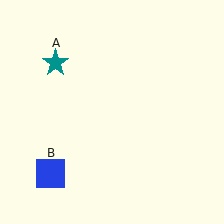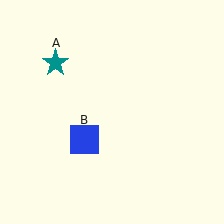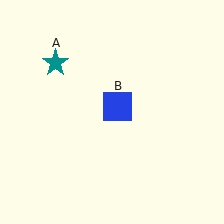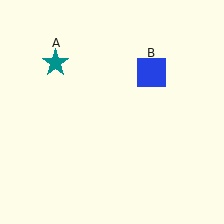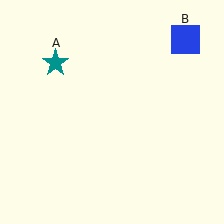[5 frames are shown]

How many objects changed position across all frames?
1 object changed position: blue square (object B).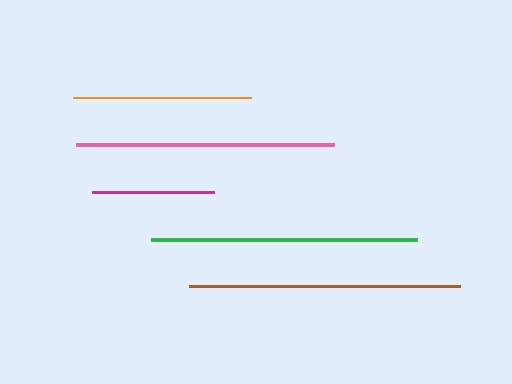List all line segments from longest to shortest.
From longest to shortest: brown, green, pink, orange, magenta.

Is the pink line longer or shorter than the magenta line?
The pink line is longer than the magenta line.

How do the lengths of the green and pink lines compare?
The green and pink lines are approximately the same length.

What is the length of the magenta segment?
The magenta segment is approximately 122 pixels long.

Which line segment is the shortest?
The magenta line is the shortest at approximately 122 pixels.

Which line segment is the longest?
The brown line is the longest at approximately 271 pixels.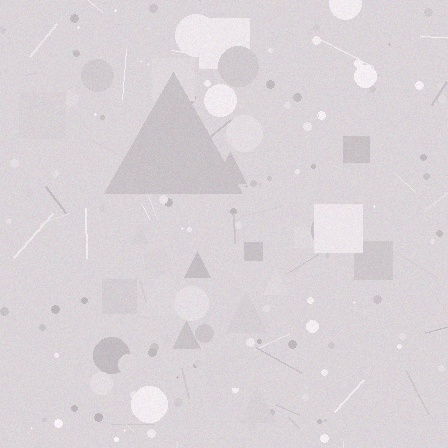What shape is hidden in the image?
A triangle is hidden in the image.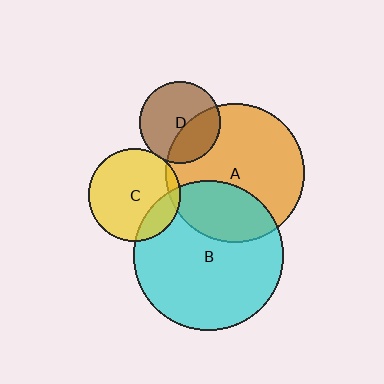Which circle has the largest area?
Circle B (cyan).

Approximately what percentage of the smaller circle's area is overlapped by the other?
Approximately 5%.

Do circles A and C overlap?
Yes.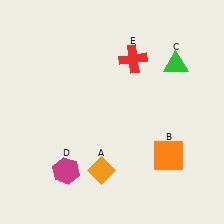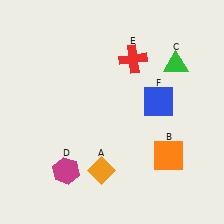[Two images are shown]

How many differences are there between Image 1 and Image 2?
There is 1 difference between the two images.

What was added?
A blue square (F) was added in Image 2.